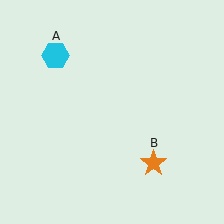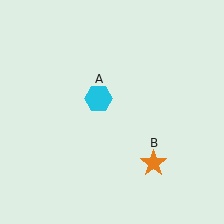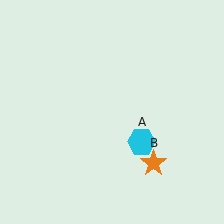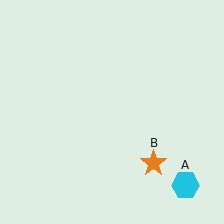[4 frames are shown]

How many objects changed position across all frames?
1 object changed position: cyan hexagon (object A).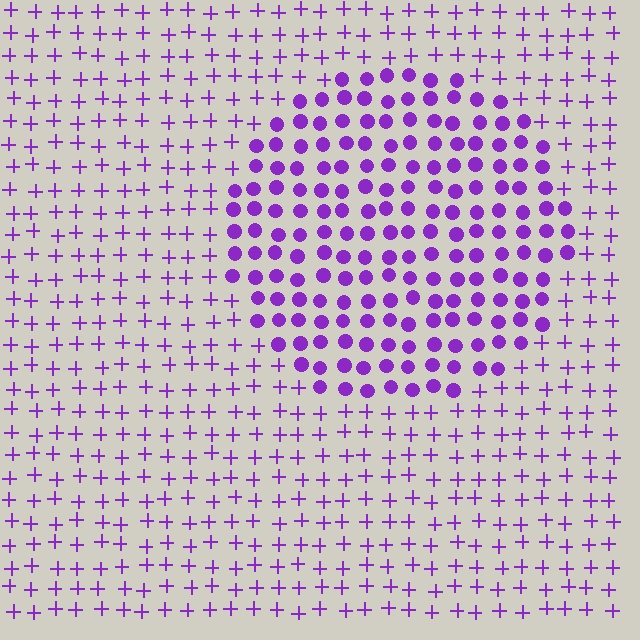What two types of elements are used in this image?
The image uses circles inside the circle region and plus signs outside it.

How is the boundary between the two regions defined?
The boundary is defined by a change in element shape: circles inside vs. plus signs outside. All elements share the same color and spacing.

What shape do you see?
I see a circle.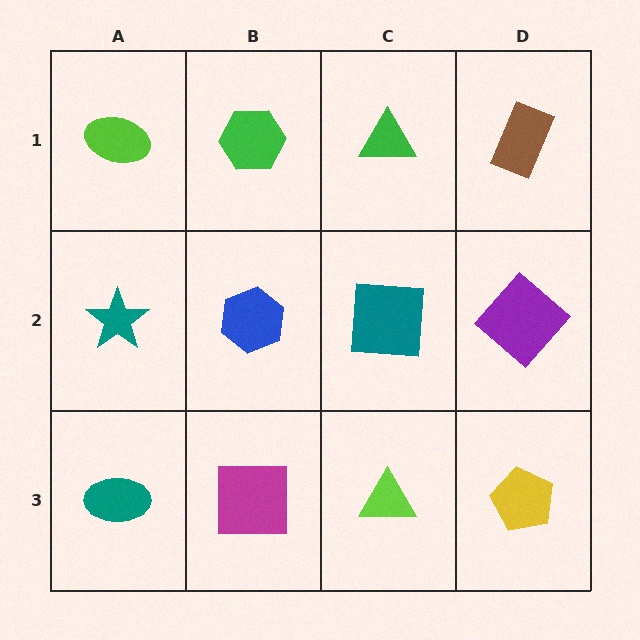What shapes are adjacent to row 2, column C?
A green triangle (row 1, column C), a lime triangle (row 3, column C), a blue hexagon (row 2, column B), a purple diamond (row 2, column D).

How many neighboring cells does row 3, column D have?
2.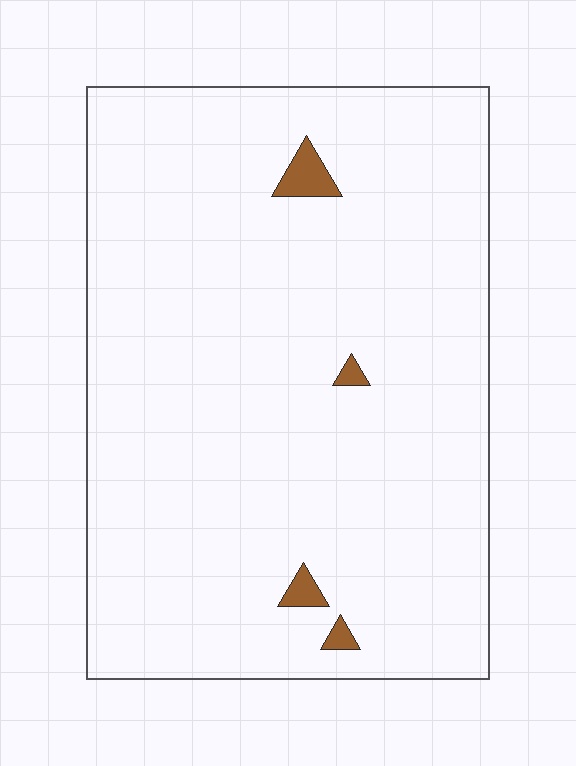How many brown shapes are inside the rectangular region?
4.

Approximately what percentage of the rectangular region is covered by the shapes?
Approximately 0%.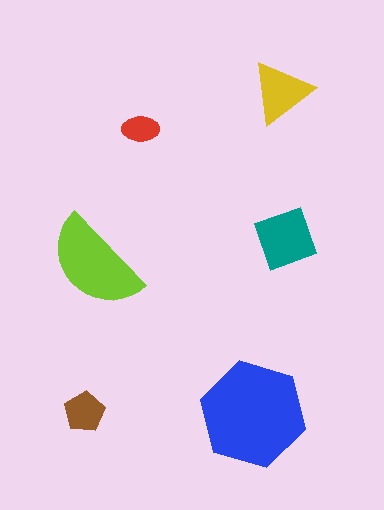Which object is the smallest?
The red ellipse.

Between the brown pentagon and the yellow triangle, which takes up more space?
The yellow triangle.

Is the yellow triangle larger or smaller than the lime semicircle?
Smaller.